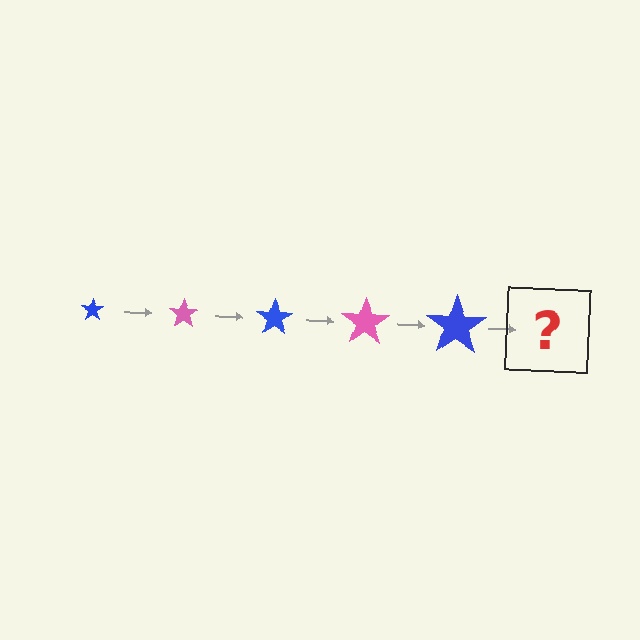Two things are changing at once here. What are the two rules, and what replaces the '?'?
The two rules are that the star grows larger each step and the color cycles through blue and pink. The '?' should be a pink star, larger than the previous one.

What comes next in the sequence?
The next element should be a pink star, larger than the previous one.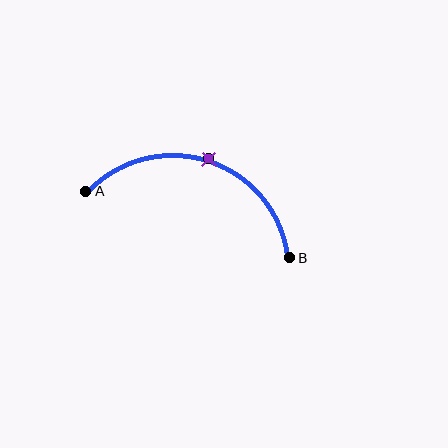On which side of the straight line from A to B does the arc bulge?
The arc bulges above the straight line connecting A and B.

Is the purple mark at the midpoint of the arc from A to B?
Yes. The purple mark lies on the arc at equal arc-length from both A and B — it is the arc midpoint.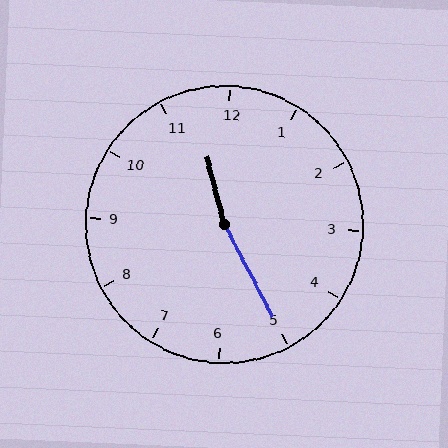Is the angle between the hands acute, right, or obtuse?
It is obtuse.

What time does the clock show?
11:25.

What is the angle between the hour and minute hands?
Approximately 168 degrees.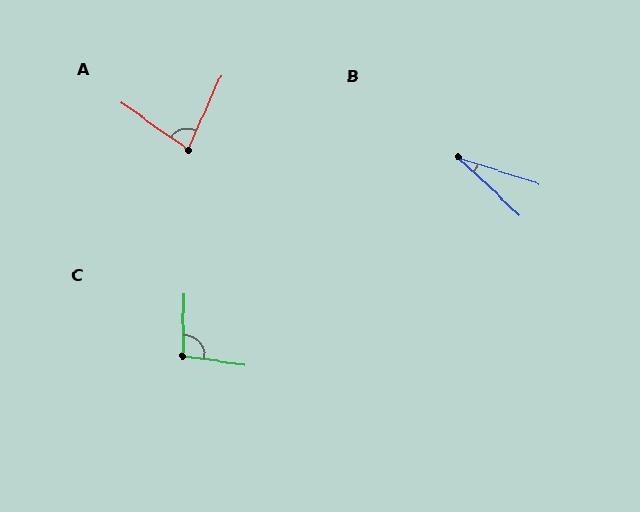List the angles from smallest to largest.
B (26°), A (79°), C (97°).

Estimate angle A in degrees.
Approximately 79 degrees.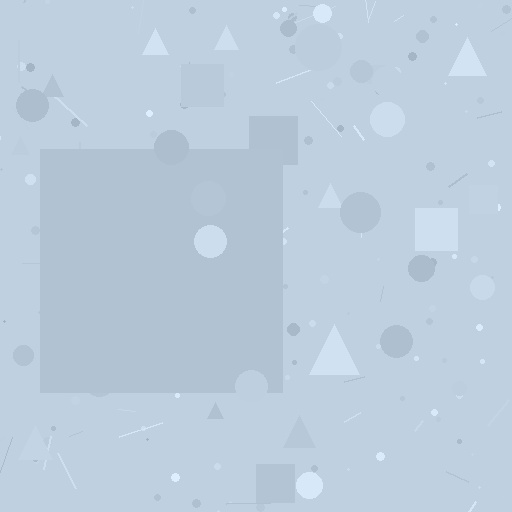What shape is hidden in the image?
A square is hidden in the image.